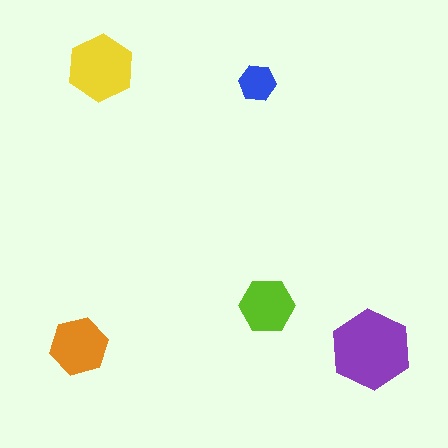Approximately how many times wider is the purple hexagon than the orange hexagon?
About 1.5 times wider.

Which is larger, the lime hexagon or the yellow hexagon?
The yellow one.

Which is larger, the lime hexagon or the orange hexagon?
The orange one.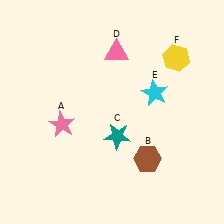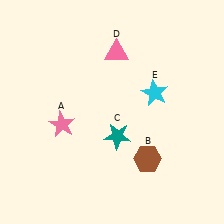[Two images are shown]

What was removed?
The yellow hexagon (F) was removed in Image 2.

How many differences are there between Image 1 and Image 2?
There is 1 difference between the two images.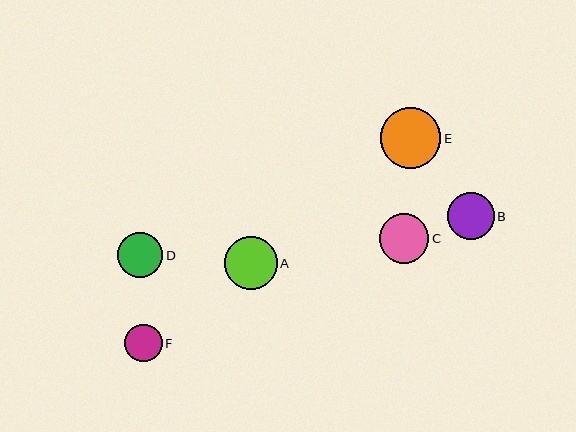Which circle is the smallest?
Circle F is the smallest with a size of approximately 37 pixels.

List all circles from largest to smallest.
From largest to smallest: E, A, C, B, D, F.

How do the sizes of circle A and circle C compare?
Circle A and circle C are approximately the same size.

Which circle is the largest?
Circle E is the largest with a size of approximately 61 pixels.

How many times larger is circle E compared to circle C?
Circle E is approximately 1.2 times the size of circle C.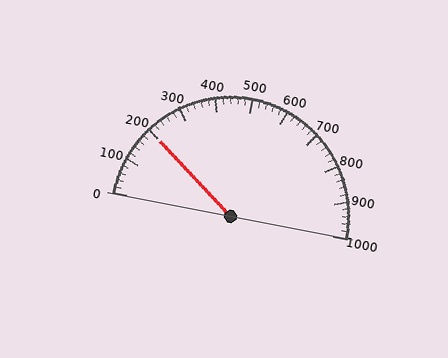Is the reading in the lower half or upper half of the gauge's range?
The reading is in the lower half of the range (0 to 1000).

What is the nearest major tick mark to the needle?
The nearest major tick mark is 200.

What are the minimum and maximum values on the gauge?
The gauge ranges from 0 to 1000.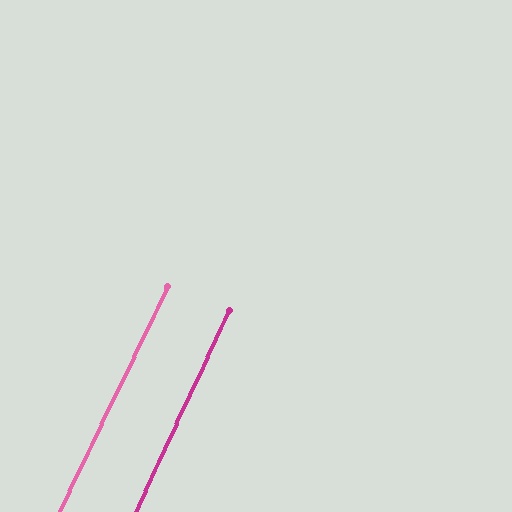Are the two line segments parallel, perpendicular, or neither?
Parallel — their directions differ by only 0.7°.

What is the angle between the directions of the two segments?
Approximately 1 degree.